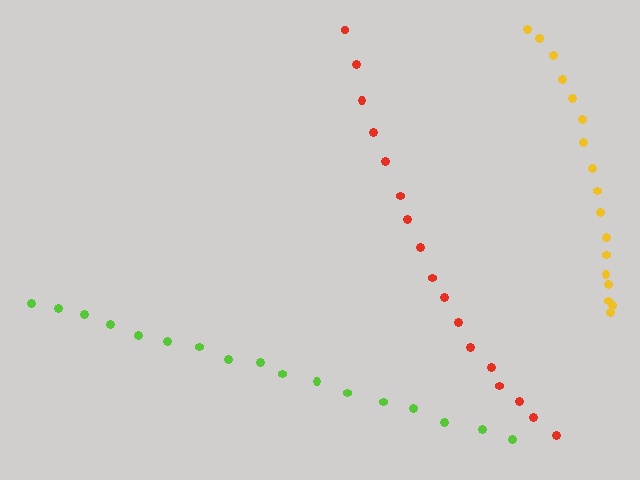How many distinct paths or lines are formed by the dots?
There are 3 distinct paths.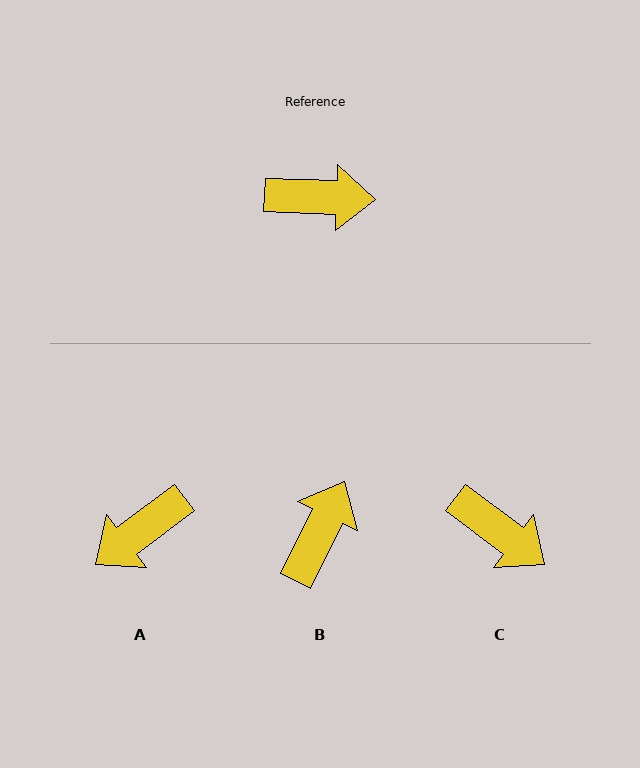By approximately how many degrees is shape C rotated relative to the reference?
Approximately 35 degrees clockwise.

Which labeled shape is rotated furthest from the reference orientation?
A, about 141 degrees away.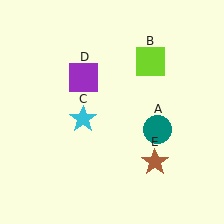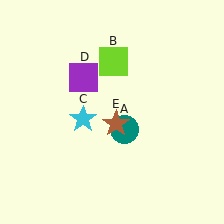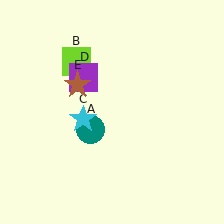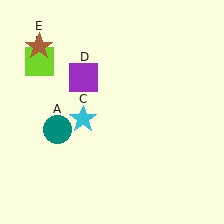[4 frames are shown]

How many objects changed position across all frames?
3 objects changed position: teal circle (object A), lime square (object B), brown star (object E).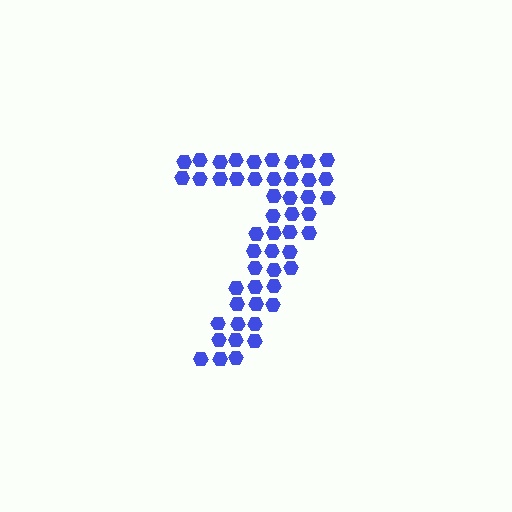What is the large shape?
The large shape is the digit 7.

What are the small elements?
The small elements are hexagons.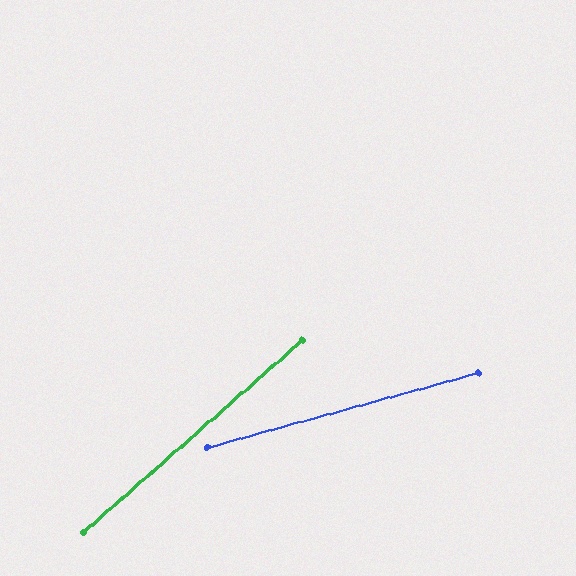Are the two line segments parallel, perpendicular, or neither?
Neither parallel nor perpendicular — they differ by about 26°.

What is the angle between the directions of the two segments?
Approximately 26 degrees.